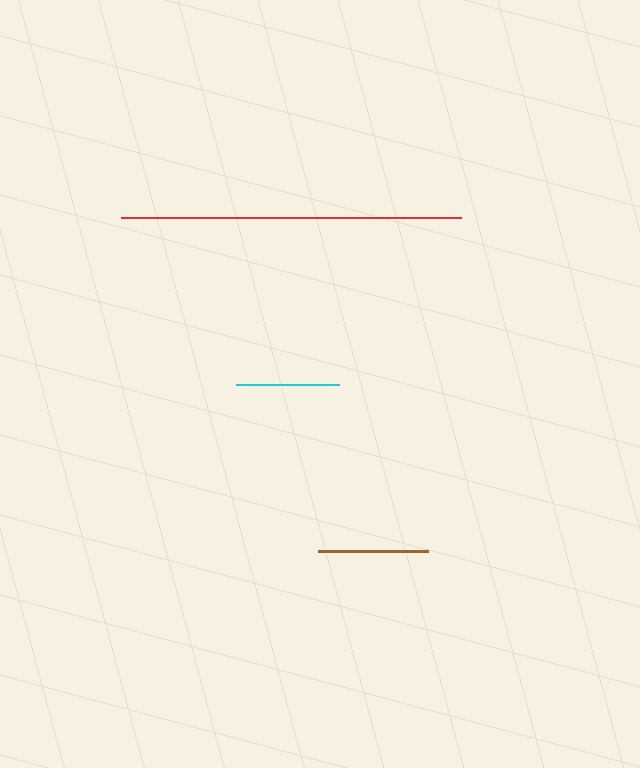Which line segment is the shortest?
The cyan line is the shortest at approximately 102 pixels.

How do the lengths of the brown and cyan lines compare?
The brown and cyan lines are approximately the same length.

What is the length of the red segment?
The red segment is approximately 340 pixels long.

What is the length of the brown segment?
The brown segment is approximately 111 pixels long.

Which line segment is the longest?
The red line is the longest at approximately 340 pixels.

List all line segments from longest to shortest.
From longest to shortest: red, brown, cyan.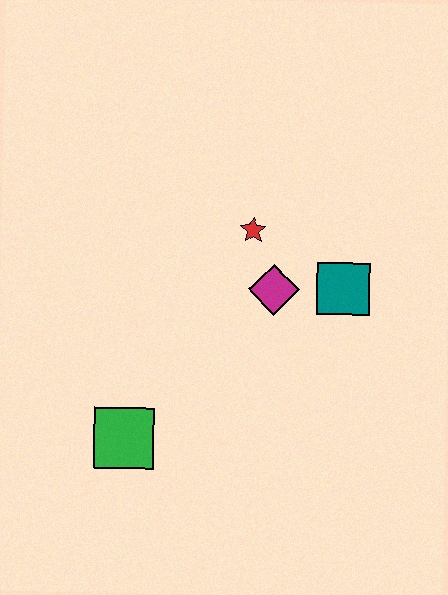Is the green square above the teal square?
No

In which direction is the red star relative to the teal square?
The red star is to the left of the teal square.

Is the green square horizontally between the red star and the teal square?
No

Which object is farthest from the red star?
The green square is farthest from the red star.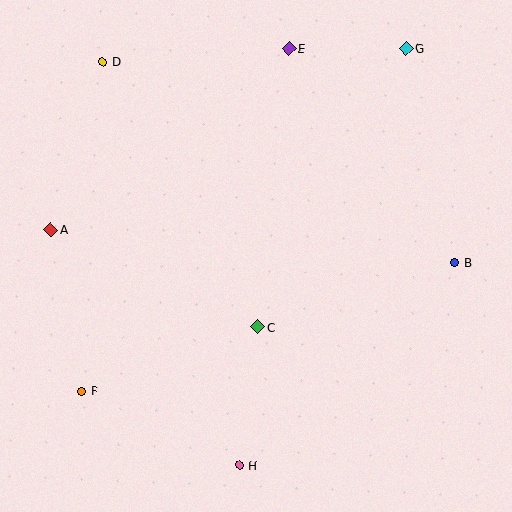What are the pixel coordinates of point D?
Point D is at (103, 62).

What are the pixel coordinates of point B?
Point B is at (455, 262).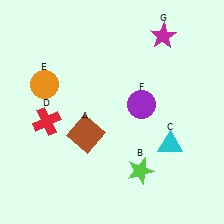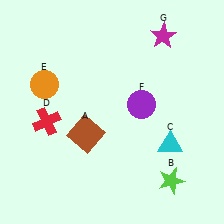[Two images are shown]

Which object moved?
The lime star (B) moved right.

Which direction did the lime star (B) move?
The lime star (B) moved right.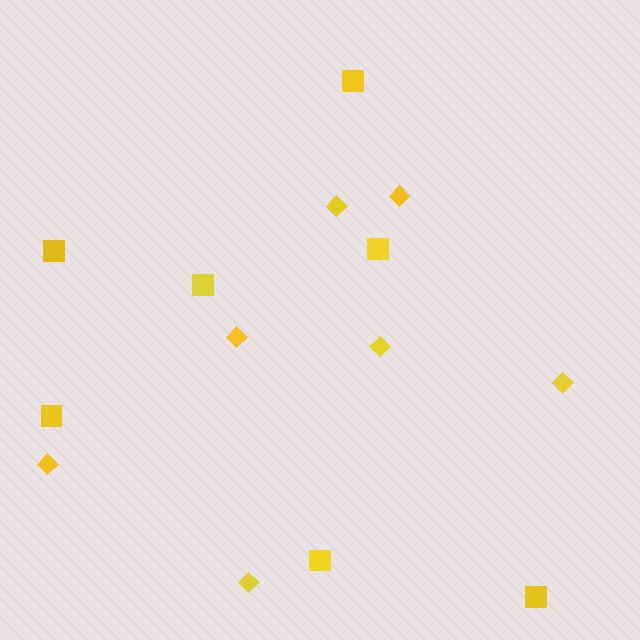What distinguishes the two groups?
There are 2 groups: one group of squares (7) and one group of diamonds (7).